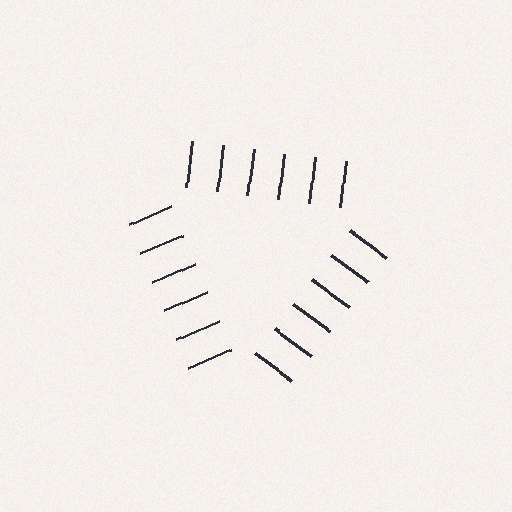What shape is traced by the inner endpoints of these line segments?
An illusory triangle — the line segments terminate on its edges but no continuous stroke is drawn.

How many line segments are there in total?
18 — 6 along each of the 3 edges.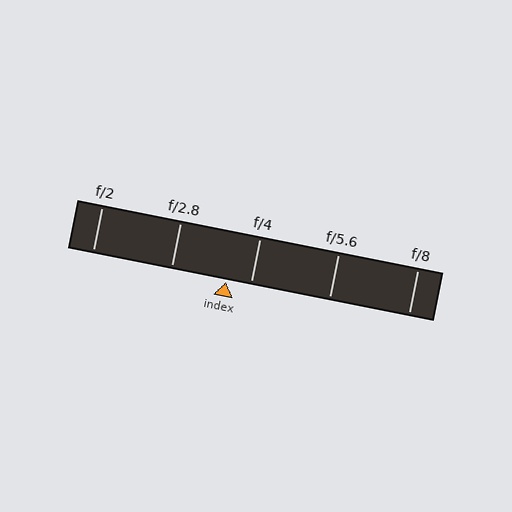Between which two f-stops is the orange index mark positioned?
The index mark is between f/2.8 and f/4.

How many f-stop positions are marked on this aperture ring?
There are 5 f-stop positions marked.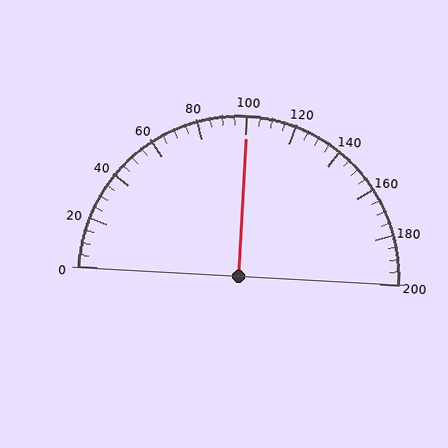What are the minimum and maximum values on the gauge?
The gauge ranges from 0 to 200.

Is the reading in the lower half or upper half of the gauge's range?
The reading is in the upper half of the range (0 to 200).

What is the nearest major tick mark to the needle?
The nearest major tick mark is 100.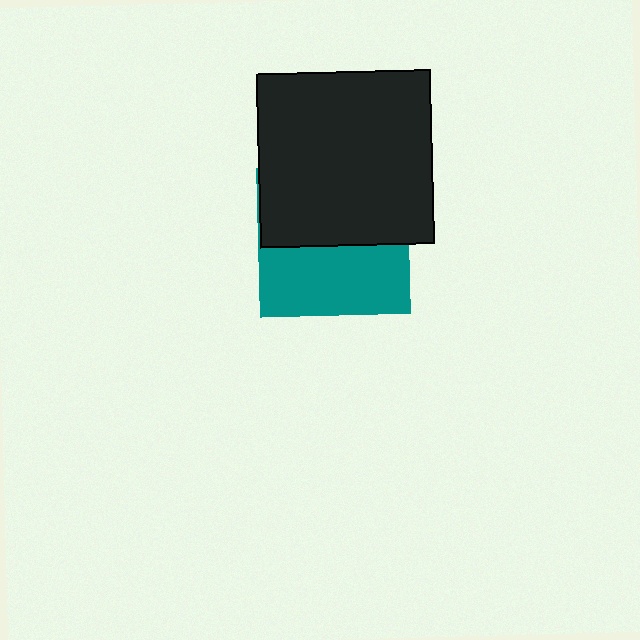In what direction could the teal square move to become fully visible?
The teal square could move down. That would shift it out from behind the black square entirely.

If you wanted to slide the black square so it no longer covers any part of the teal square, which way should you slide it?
Slide it up — that is the most direct way to separate the two shapes.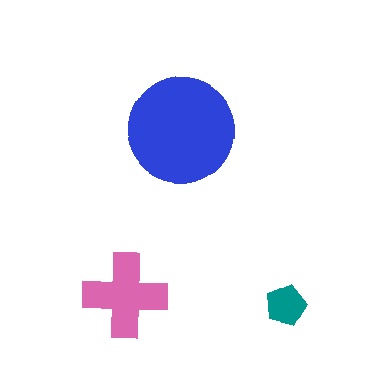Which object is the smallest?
The teal pentagon.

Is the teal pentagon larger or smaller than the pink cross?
Smaller.